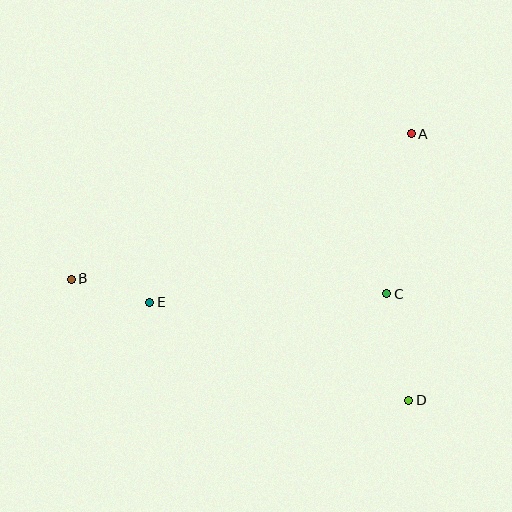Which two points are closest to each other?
Points B and E are closest to each other.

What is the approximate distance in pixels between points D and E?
The distance between D and E is approximately 277 pixels.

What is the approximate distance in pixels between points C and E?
The distance between C and E is approximately 237 pixels.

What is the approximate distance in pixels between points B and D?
The distance between B and D is approximately 359 pixels.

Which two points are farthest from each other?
Points A and B are farthest from each other.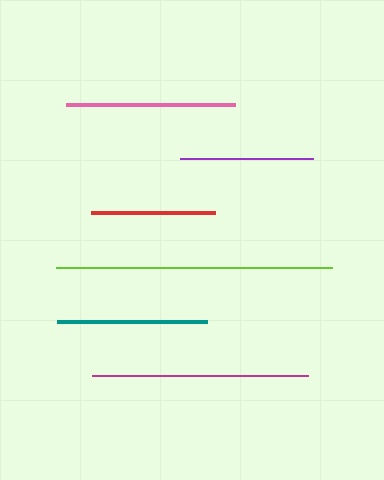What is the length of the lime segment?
The lime segment is approximately 276 pixels long.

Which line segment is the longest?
The lime line is the longest at approximately 276 pixels.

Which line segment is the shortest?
The red line is the shortest at approximately 124 pixels.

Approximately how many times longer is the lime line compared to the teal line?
The lime line is approximately 1.8 times the length of the teal line.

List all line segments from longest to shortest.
From longest to shortest: lime, magenta, pink, teal, purple, red.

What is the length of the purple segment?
The purple segment is approximately 133 pixels long.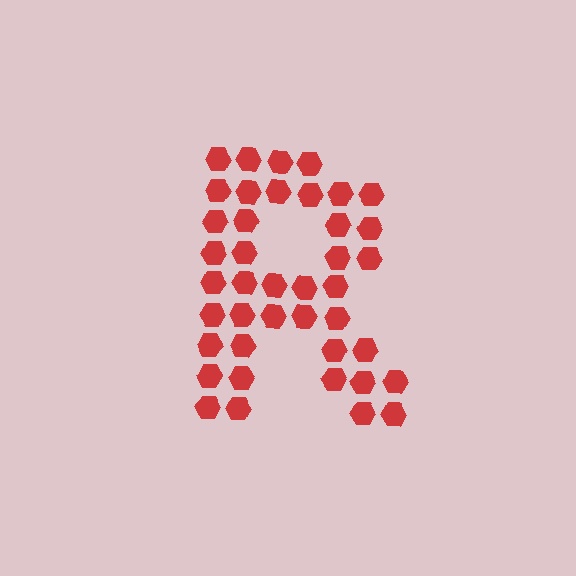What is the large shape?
The large shape is the letter R.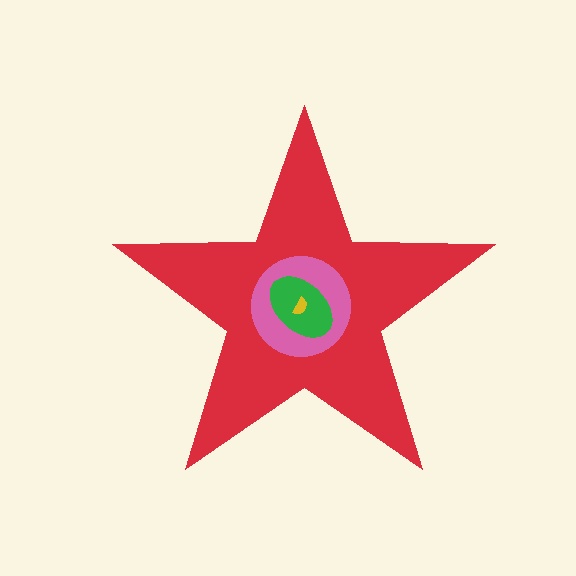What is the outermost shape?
The red star.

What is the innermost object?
The yellow semicircle.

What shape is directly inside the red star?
The pink circle.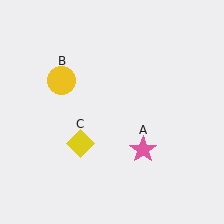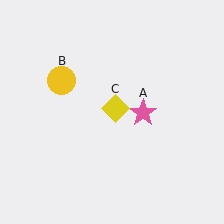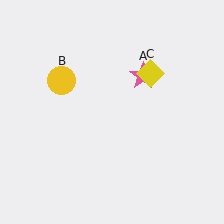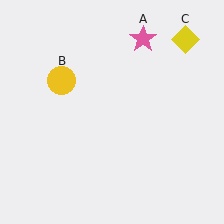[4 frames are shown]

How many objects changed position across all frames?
2 objects changed position: pink star (object A), yellow diamond (object C).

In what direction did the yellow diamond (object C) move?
The yellow diamond (object C) moved up and to the right.